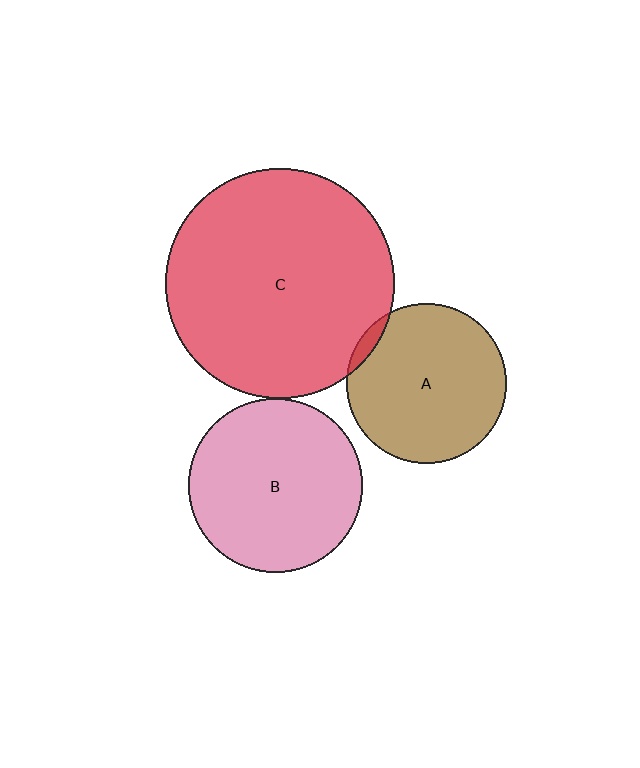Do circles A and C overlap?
Yes.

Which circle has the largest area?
Circle C (red).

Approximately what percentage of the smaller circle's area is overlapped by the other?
Approximately 5%.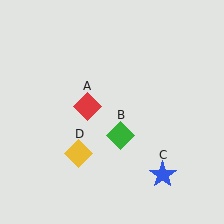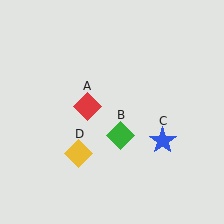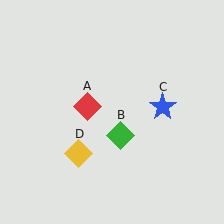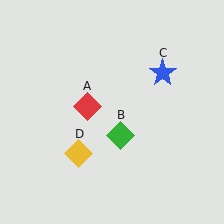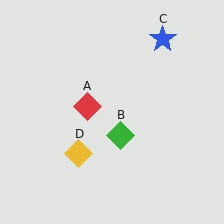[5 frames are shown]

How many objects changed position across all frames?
1 object changed position: blue star (object C).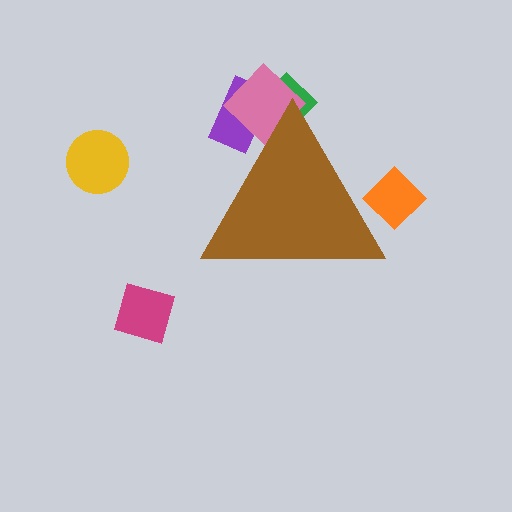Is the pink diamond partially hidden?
Yes, the pink diamond is partially hidden behind the brown triangle.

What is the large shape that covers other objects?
A brown triangle.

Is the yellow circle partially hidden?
No, the yellow circle is fully visible.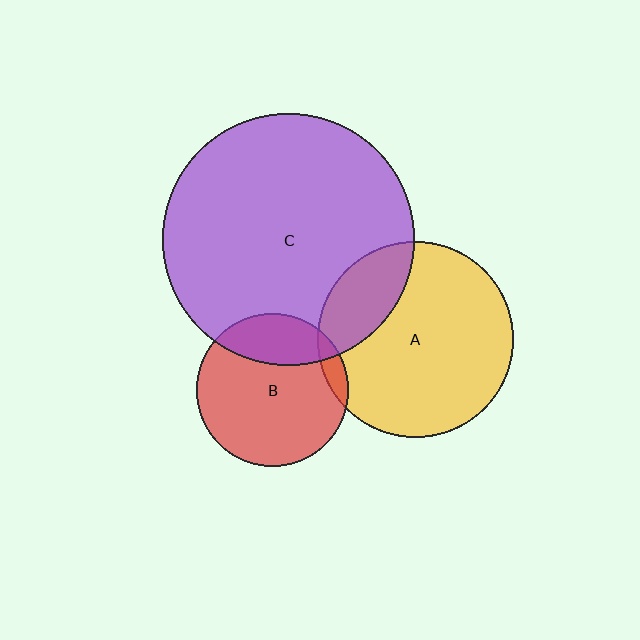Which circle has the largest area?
Circle C (purple).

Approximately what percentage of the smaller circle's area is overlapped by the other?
Approximately 25%.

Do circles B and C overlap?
Yes.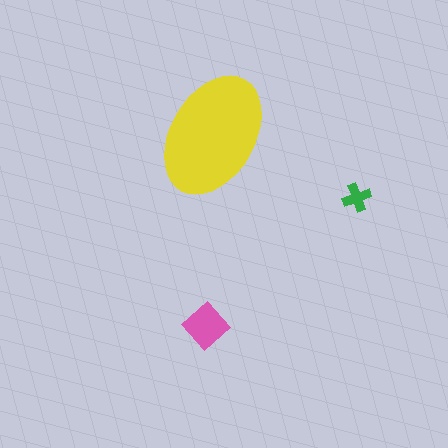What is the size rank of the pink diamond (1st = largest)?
2nd.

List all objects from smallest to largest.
The green cross, the pink diamond, the yellow ellipse.